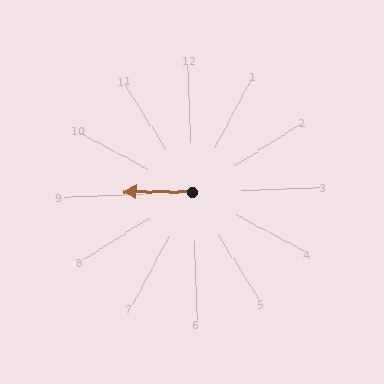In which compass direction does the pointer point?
West.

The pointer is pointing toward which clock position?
Roughly 9 o'clock.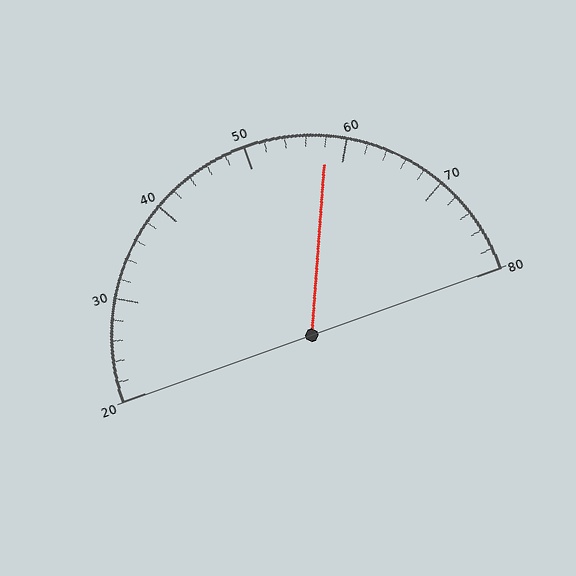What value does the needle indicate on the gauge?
The needle indicates approximately 58.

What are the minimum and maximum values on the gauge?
The gauge ranges from 20 to 80.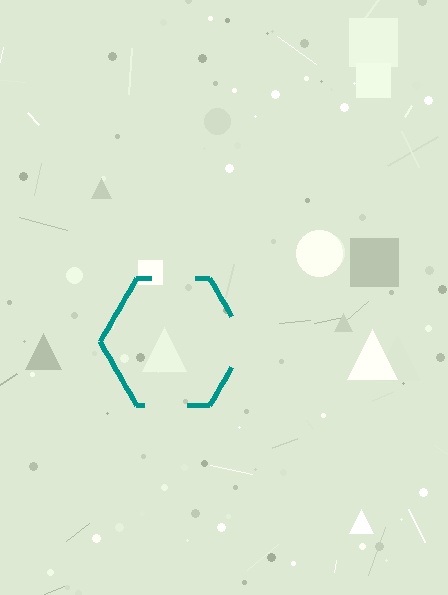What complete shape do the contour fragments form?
The contour fragments form a hexagon.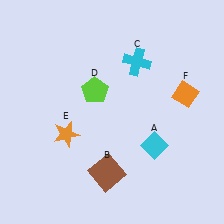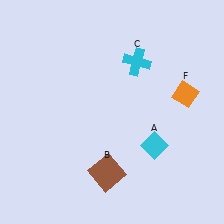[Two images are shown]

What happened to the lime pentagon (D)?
The lime pentagon (D) was removed in Image 2. It was in the top-left area of Image 1.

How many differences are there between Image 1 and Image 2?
There are 2 differences between the two images.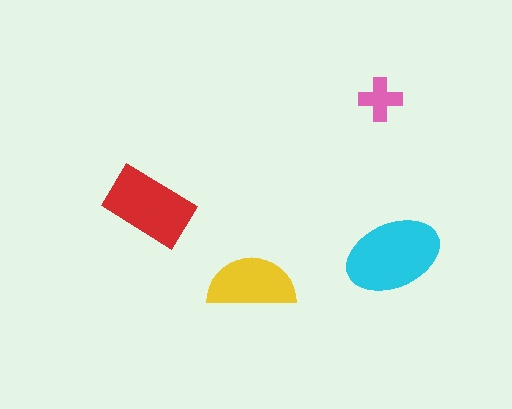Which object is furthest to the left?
The red rectangle is leftmost.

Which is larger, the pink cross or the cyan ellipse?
The cyan ellipse.